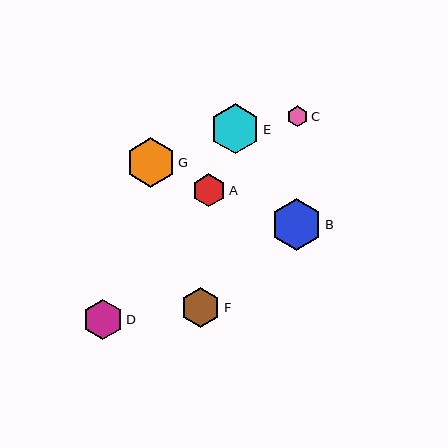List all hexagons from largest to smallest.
From largest to smallest: B, E, G, D, F, A, C.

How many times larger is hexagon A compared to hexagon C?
Hexagon A is approximately 1.6 times the size of hexagon C.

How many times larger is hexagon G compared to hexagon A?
Hexagon G is approximately 1.5 times the size of hexagon A.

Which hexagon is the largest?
Hexagon B is the largest with a size of approximately 51 pixels.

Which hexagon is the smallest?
Hexagon C is the smallest with a size of approximately 20 pixels.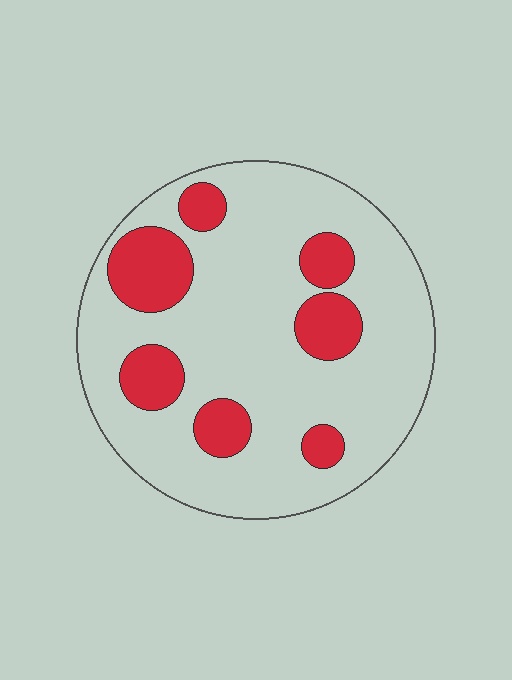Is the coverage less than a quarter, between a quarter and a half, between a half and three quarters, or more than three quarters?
Less than a quarter.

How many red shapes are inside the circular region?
7.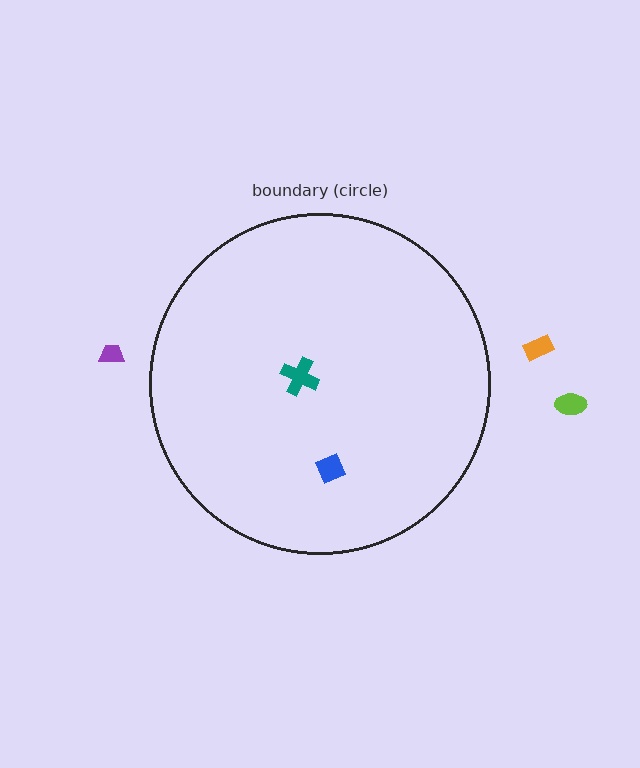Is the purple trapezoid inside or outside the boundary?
Outside.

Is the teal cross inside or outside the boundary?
Inside.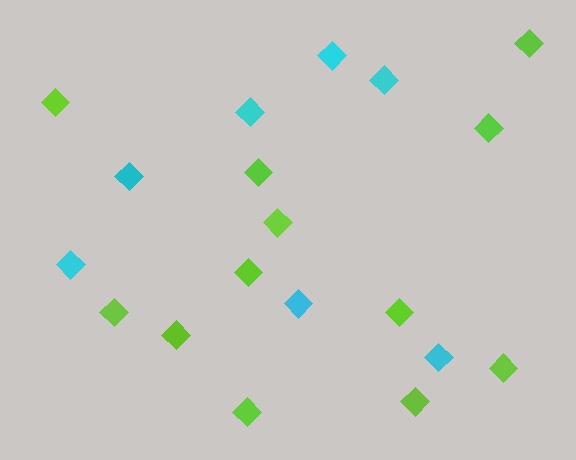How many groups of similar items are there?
There are 2 groups: one group of cyan diamonds (7) and one group of lime diamonds (12).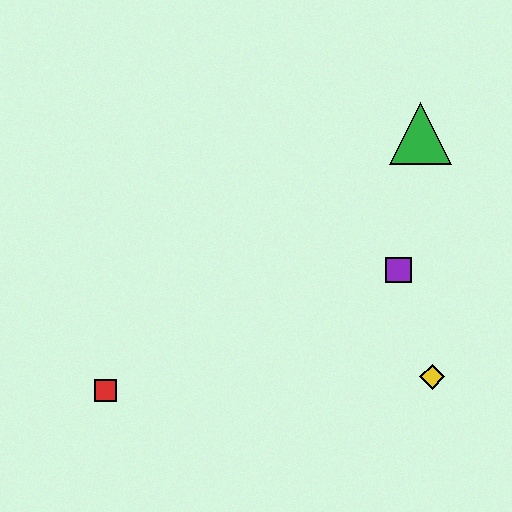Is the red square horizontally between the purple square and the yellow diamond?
No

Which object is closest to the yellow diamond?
The purple square is closest to the yellow diamond.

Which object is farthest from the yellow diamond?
The red square is farthest from the yellow diamond.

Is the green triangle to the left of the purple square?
No